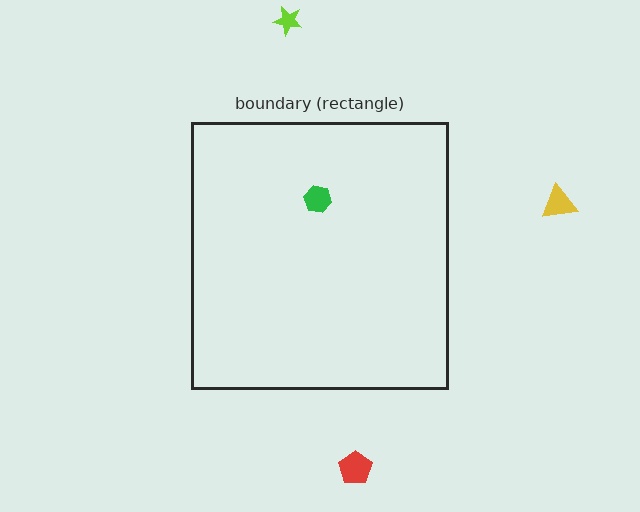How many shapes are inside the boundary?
1 inside, 3 outside.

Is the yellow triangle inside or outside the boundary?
Outside.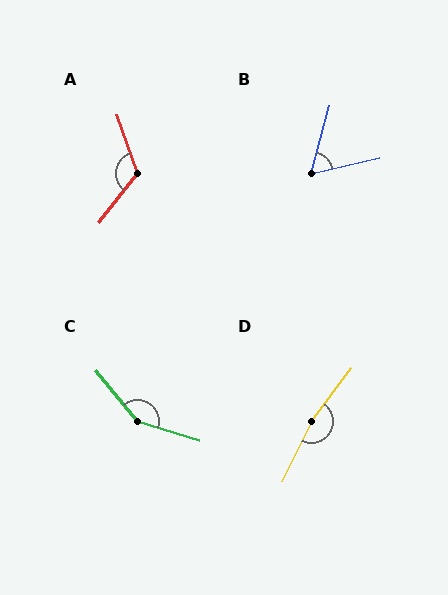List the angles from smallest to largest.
B (62°), A (122°), C (147°), D (169°).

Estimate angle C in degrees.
Approximately 147 degrees.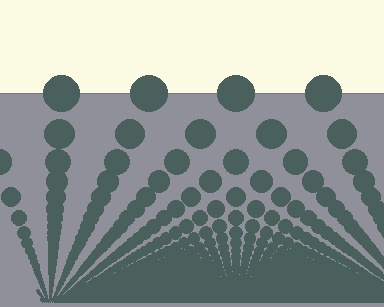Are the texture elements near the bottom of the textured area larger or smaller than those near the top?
Smaller. The gradient is inverted — elements near the bottom are smaller and denser.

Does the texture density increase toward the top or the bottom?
Density increases toward the bottom.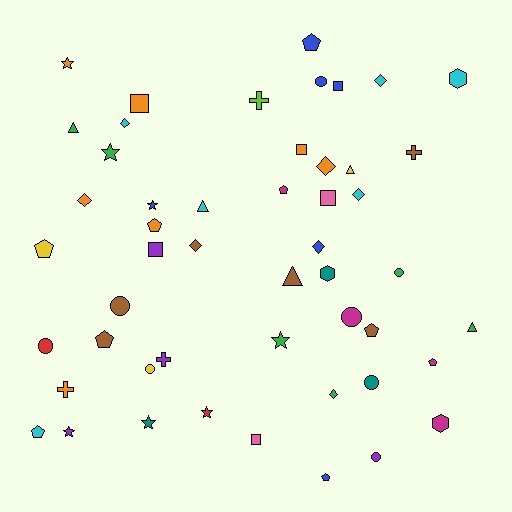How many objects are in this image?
There are 50 objects.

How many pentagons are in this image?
There are 9 pentagons.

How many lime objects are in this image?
There is 1 lime object.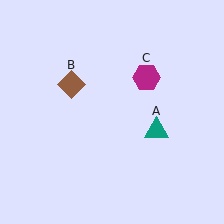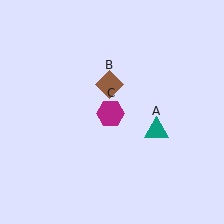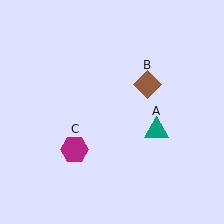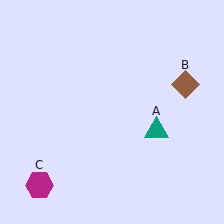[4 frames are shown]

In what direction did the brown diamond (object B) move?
The brown diamond (object B) moved right.